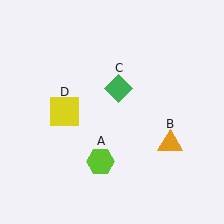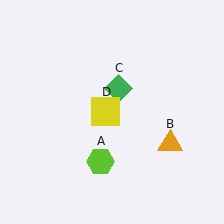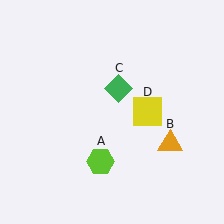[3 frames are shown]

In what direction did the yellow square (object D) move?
The yellow square (object D) moved right.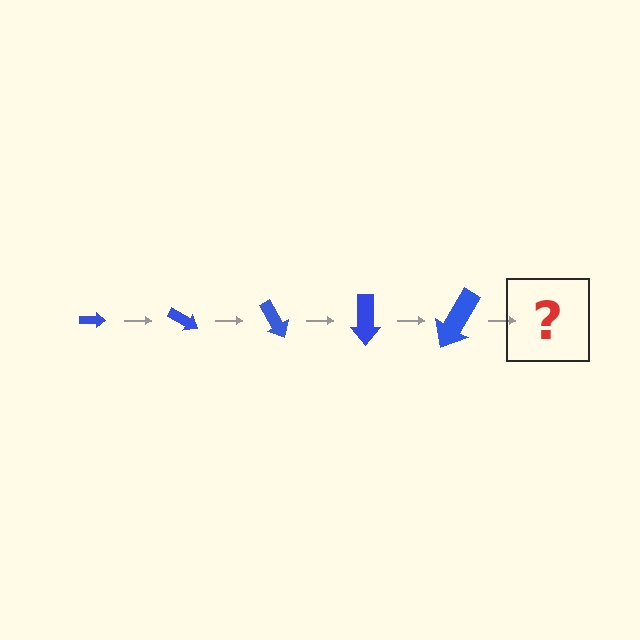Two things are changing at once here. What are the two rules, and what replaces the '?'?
The two rules are that the arrow grows larger each step and it rotates 30 degrees each step. The '?' should be an arrow, larger than the previous one and rotated 150 degrees from the start.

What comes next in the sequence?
The next element should be an arrow, larger than the previous one and rotated 150 degrees from the start.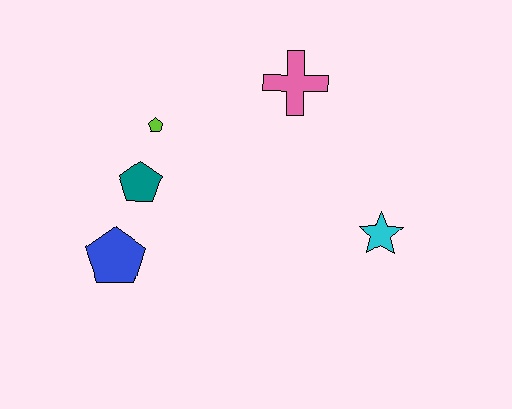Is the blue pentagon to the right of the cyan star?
No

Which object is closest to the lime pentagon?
The teal pentagon is closest to the lime pentagon.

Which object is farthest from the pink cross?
The blue pentagon is farthest from the pink cross.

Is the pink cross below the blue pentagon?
No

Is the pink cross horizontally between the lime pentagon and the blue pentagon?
No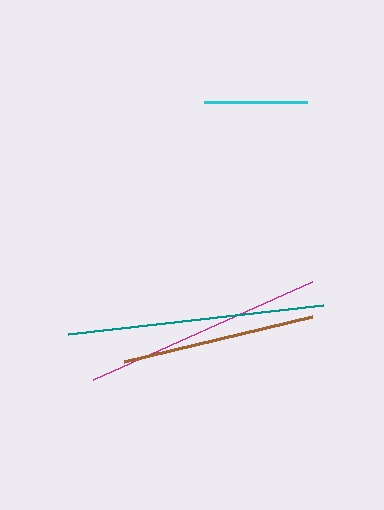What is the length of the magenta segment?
The magenta segment is approximately 240 pixels long.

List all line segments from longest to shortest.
From longest to shortest: teal, magenta, brown, cyan.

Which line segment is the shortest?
The cyan line is the shortest at approximately 102 pixels.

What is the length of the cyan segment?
The cyan segment is approximately 102 pixels long.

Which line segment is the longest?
The teal line is the longest at approximately 257 pixels.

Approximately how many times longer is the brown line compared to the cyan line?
The brown line is approximately 1.9 times the length of the cyan line.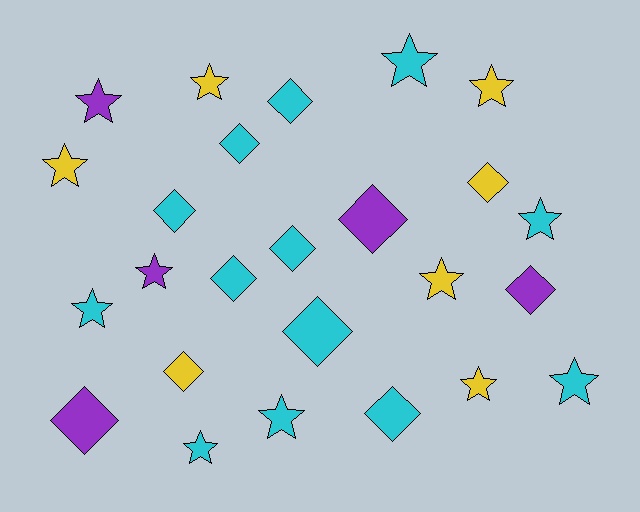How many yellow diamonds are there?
There are 2 yellow diamonds.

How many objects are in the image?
There are 25 objects.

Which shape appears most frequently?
Star, with 13 objects.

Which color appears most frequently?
Cyan, with 13 objects.